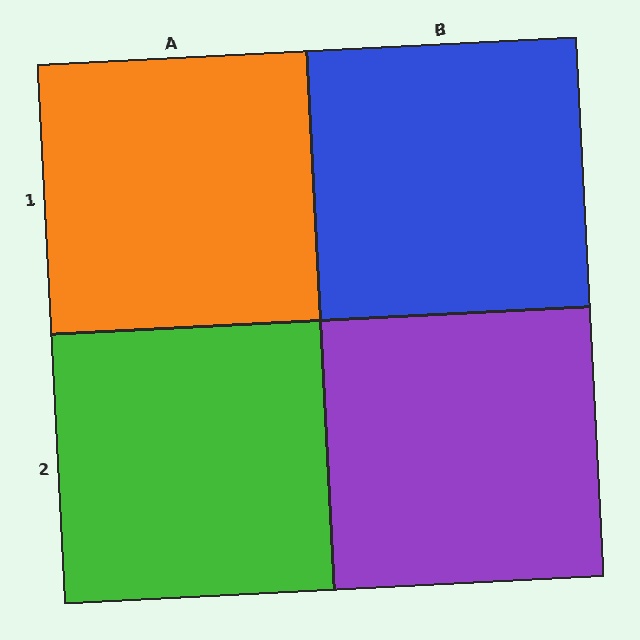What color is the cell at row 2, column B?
Purple.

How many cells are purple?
1 cell is purple.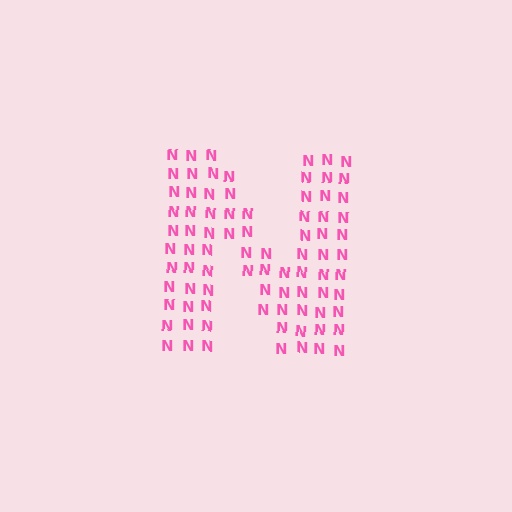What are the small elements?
The small elements are letter N's.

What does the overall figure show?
The overall figure shows the letter N.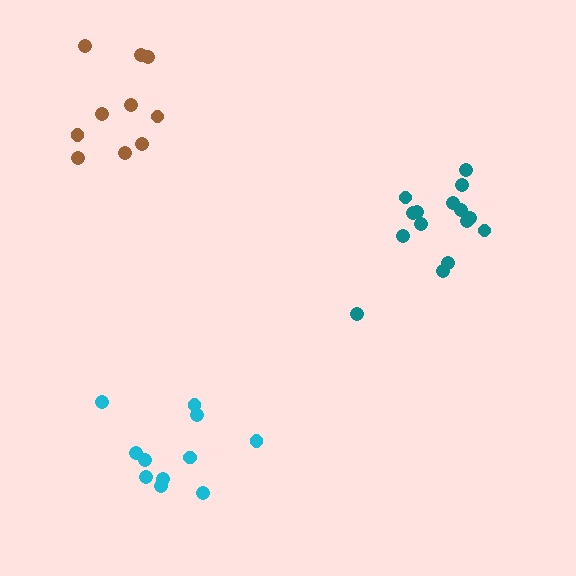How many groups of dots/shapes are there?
There are 3 groups.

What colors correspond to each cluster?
The clusters are colored: brown, cyan, teal.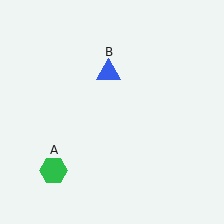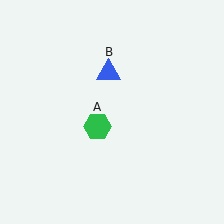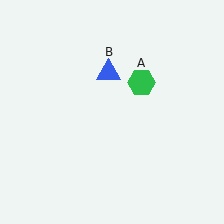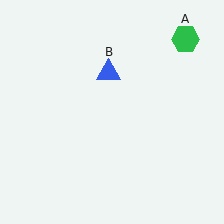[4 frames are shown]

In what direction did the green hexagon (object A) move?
The green hexagon (object A) moved up and to the right.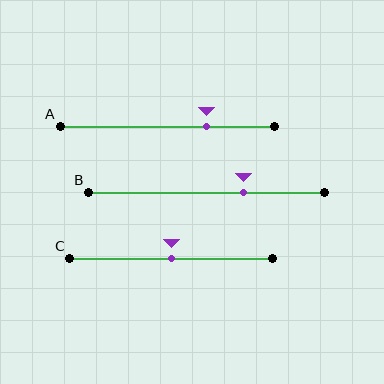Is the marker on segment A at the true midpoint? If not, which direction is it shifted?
No, the marker on segment A is shifted to the right by about 18% of the segment length.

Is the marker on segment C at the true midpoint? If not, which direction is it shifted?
Yes, the marker on segment C is at the true midpoint.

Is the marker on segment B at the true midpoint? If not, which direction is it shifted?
No, the marker on segment B is shifted to the right by about 16% of the segment length.